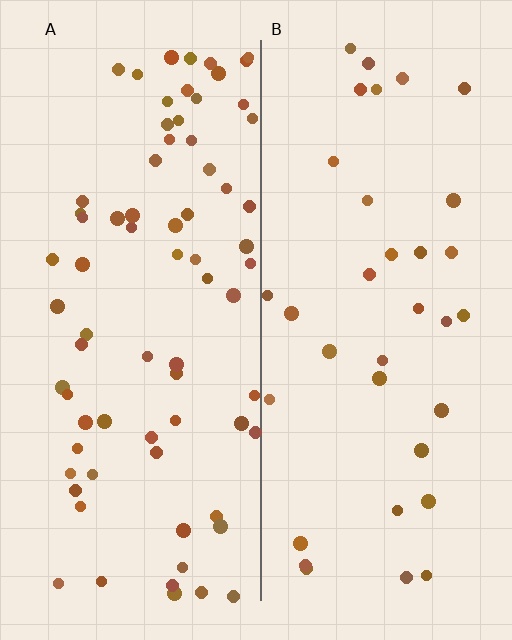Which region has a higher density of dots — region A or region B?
A (the left).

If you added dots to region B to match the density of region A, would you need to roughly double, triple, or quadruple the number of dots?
Approximately double.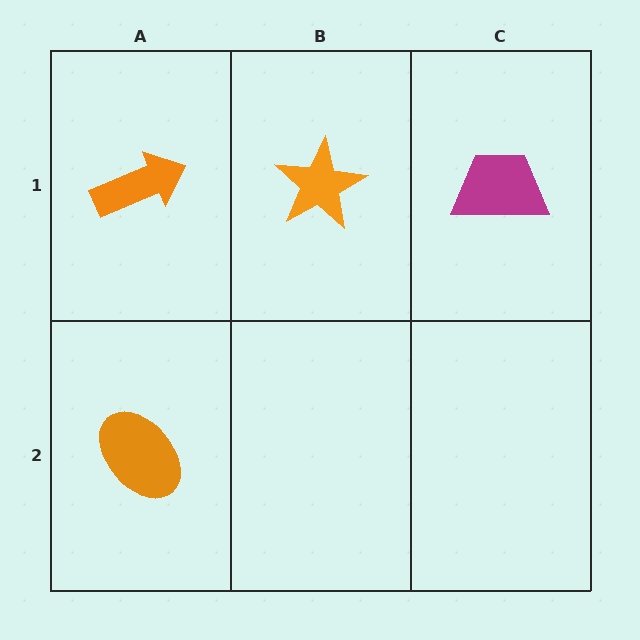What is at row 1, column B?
An orange star.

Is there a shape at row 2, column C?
No, that cell is empty.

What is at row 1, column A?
An orange arrow.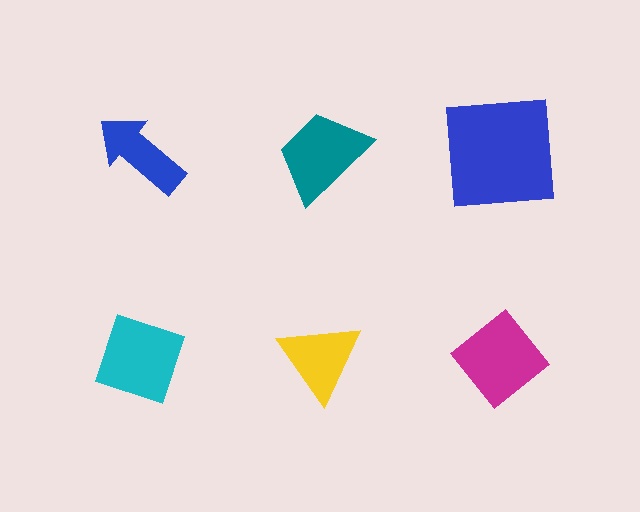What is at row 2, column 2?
A yellow triangle.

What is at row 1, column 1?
A blue arrow.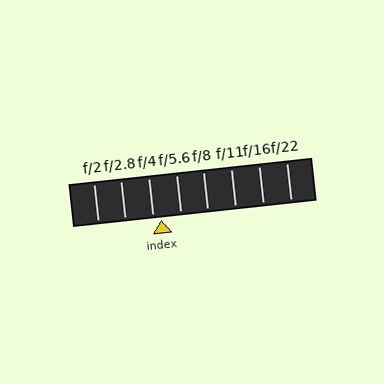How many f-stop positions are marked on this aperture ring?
There are 8 f-stop positions marked.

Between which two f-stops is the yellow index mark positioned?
The index mark is between f/4 and f/5.6.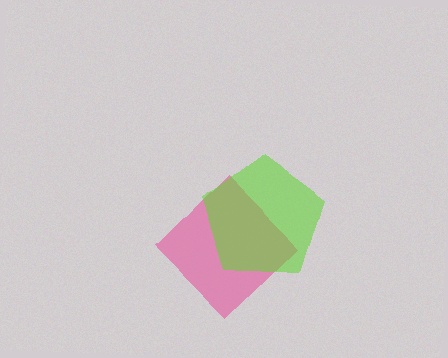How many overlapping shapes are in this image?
There are 2 overlapping shapes in the image.